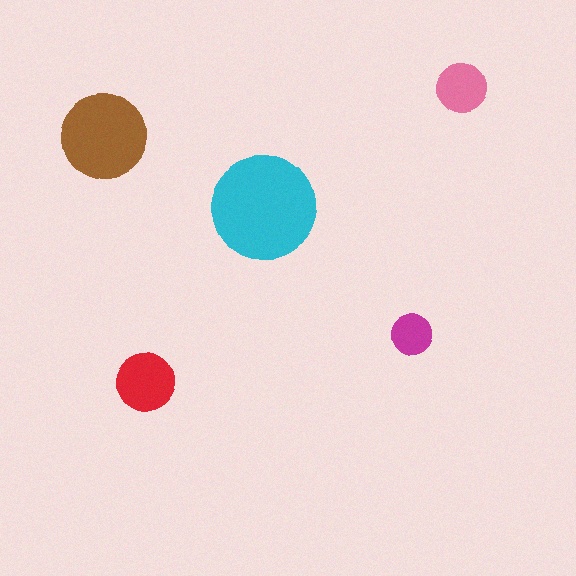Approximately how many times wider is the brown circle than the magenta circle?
About 2 times wider.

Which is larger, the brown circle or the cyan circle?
The cyan one.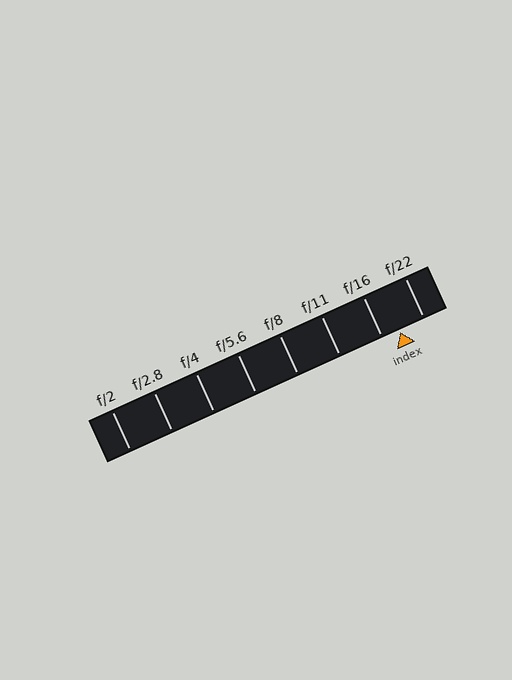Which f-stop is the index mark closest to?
The index mark is closest to f/16.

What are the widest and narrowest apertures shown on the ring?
The widest aperture shown is f/2 and the narrowest is f/22.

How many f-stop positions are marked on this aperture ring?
There are 8 f-stop positions marked.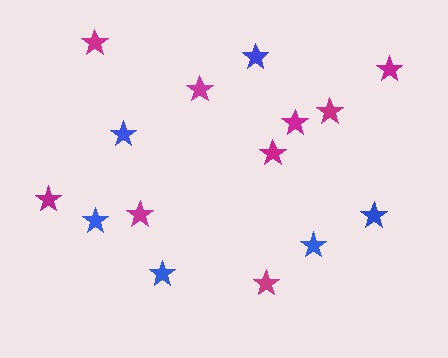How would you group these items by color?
There are 2 groups: one group of magenta stars (9) and one group of blue stars (6).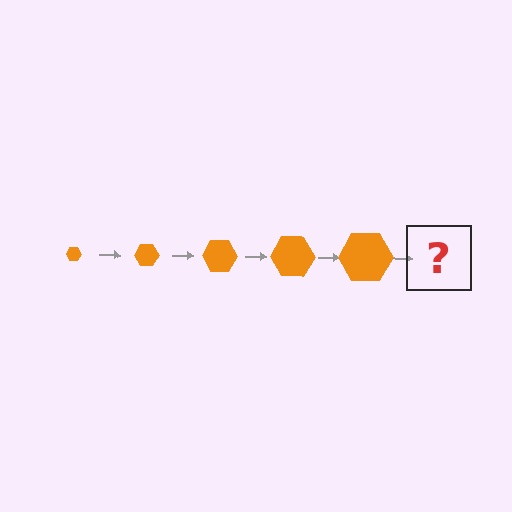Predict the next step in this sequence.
The next step is an orange hexagon, larger than the previous one.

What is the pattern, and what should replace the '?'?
The pattern is that the hexagon gets progressively larger each step. The '?' should be an orange hexagon, larger than the previous one.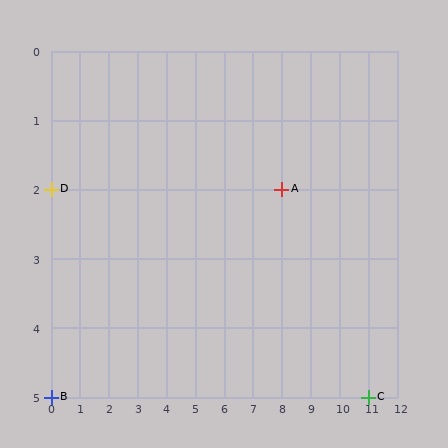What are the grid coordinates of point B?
Point B is at grid coordinates (0, 5).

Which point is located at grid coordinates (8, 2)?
Point A is at (8, 2).